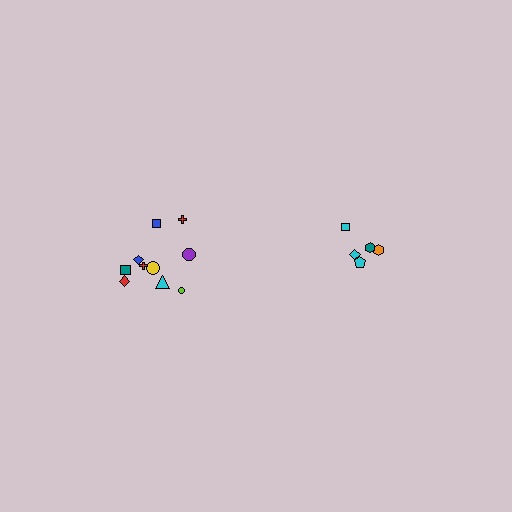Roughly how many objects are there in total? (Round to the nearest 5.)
Roughly 15 objects in total.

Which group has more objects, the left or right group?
The left group.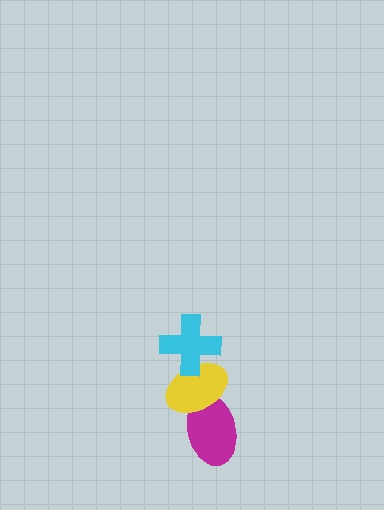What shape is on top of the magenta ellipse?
The yellow ellipse is on top of the magenta ellipse.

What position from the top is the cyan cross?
The cyan cross is 1st from the top.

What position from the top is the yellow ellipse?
The yellow ellipse is 2nd from the top.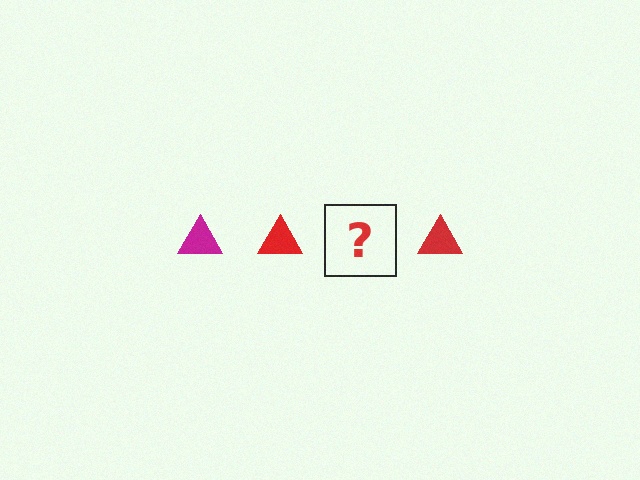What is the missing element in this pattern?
The missing element is a magenta triangle.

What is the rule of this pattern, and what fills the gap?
The rule is that the pattern cycles through magenta, red triangles. The gap should be filled with a magenta triangle.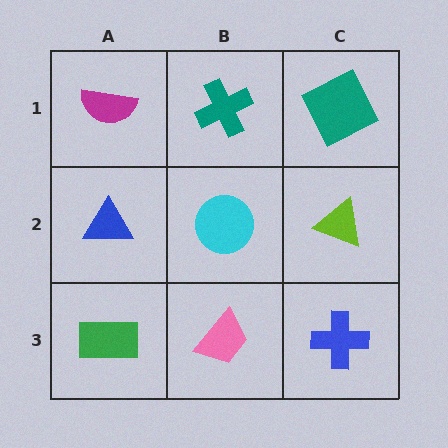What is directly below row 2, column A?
A green rectangle.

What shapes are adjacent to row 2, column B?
A teal cross (row 1, column B), a pink trapezoid (row 3, column B), a blue triangle (row 2, column A), a lime triangle (row 2, column C).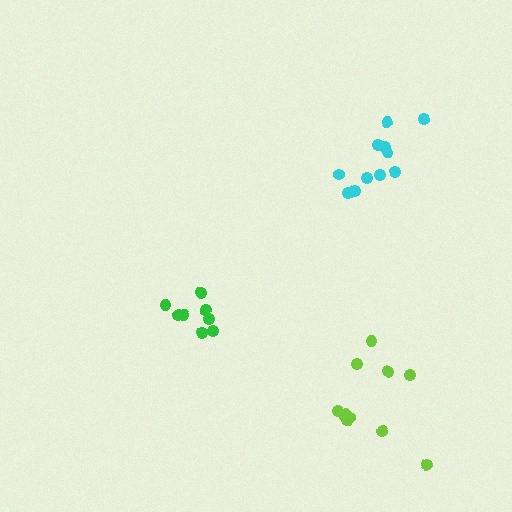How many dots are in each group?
Group 1: 8 dots, Group 2: 11 dots, Group 3: 11 dots (30 total).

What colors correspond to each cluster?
The clusters are colored: green, lime, cyan.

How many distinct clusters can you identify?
There are 3 distinct clusters.